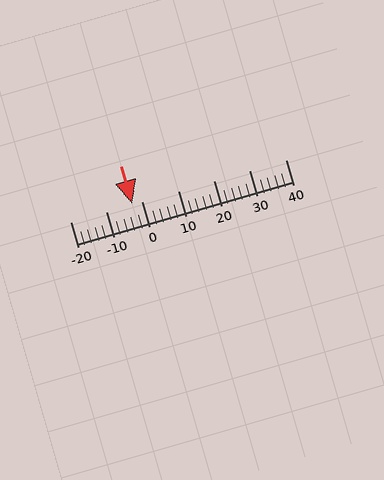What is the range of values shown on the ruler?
The ruler shows values from -20 to 40.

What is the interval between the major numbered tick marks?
The major tick marks are spaced 10 units apart.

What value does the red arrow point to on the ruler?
The red arrow points to approximately -3.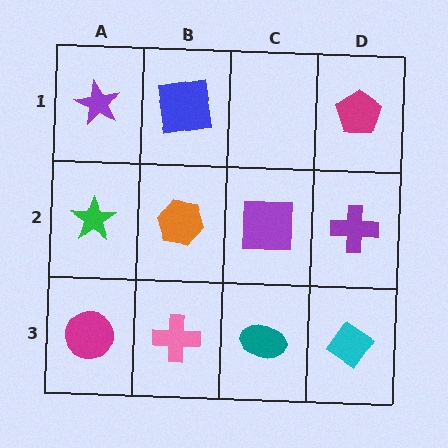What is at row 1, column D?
A magenta pentagon.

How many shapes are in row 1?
3 shapes.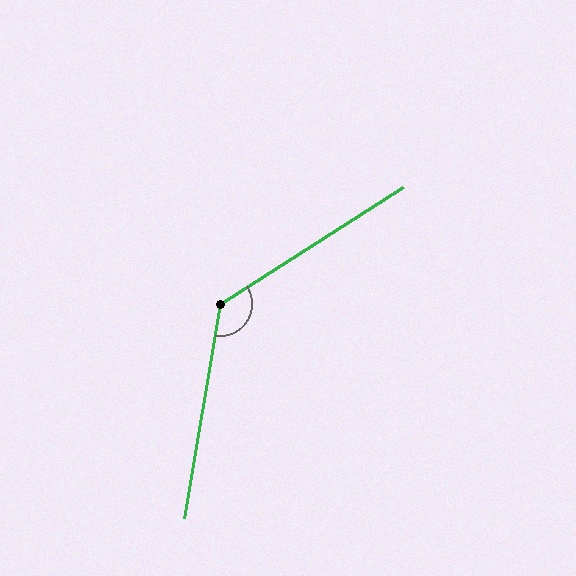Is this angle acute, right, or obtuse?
It is obtuse.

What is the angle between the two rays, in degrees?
Approximately 132 degrees.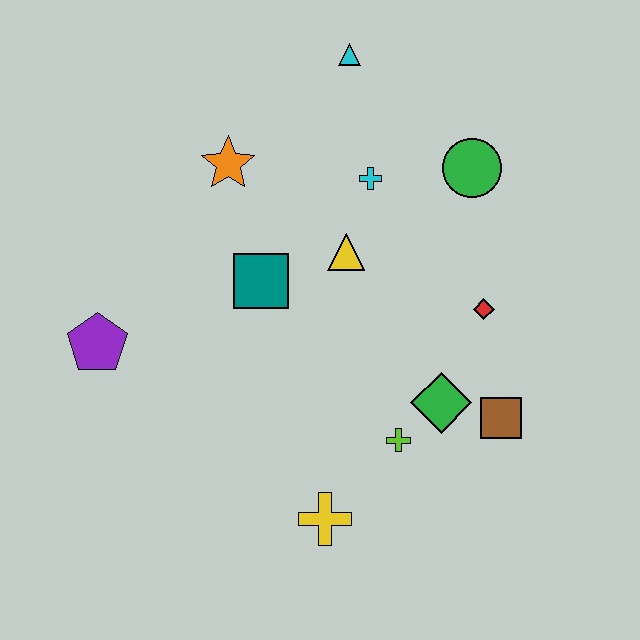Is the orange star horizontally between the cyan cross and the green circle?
No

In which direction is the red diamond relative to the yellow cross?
The red diamond is above the yellow cross.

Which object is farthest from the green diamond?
The cyan triangle is farthest from the green diamond.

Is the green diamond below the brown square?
No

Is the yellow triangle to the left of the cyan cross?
Yes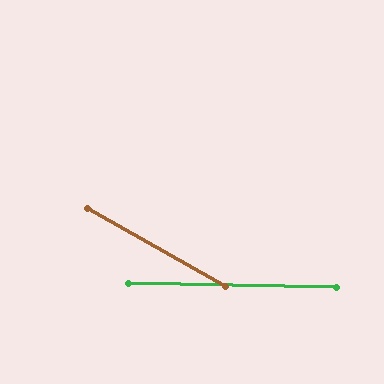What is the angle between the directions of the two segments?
Approximately 29 degrees.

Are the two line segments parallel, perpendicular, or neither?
Neither parallel nor perpendicular — they differ by about 29°.